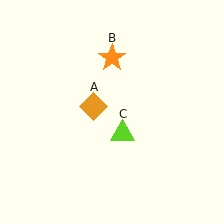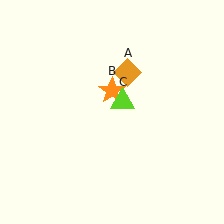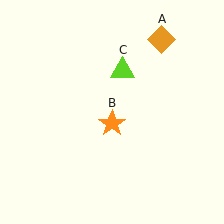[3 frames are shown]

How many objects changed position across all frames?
3 objects changed position: orange diamond (object A), orange star (object B), lime triangle (object C).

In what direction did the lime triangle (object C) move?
The lime triangle (object C) moved up.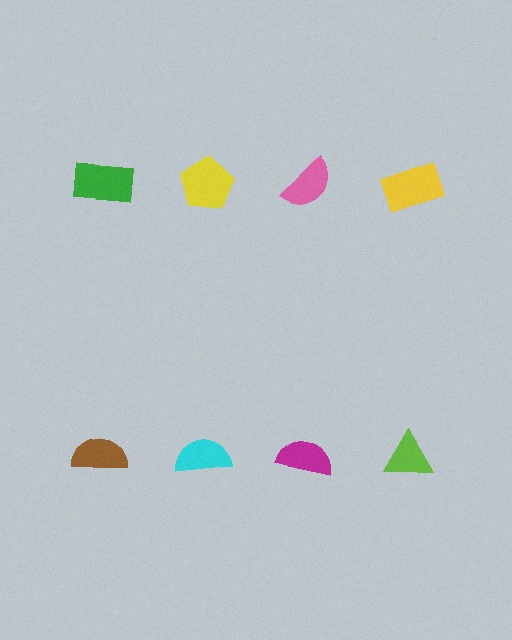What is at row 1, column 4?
A yellow rectangle.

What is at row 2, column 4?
A lime triangle.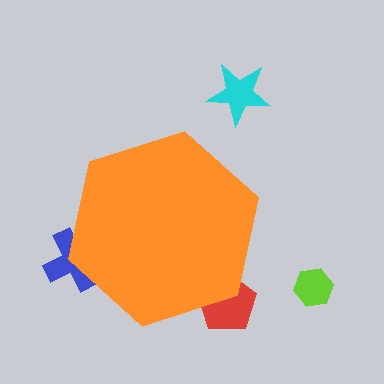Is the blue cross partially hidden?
Yes, the blue cross is partially hidden behind the orange hexagon.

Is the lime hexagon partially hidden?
No, the lime hexagon is fully visible.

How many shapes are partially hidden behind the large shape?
2 shapes are partially hidden.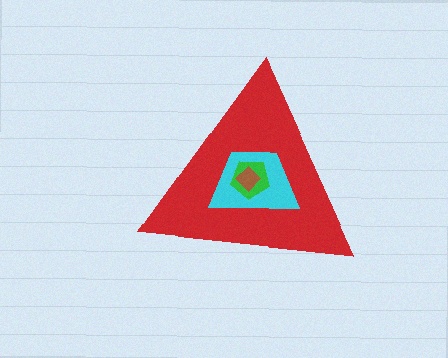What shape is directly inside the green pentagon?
The brown diamond.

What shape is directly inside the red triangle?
The cyan trapezoid.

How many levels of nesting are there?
4.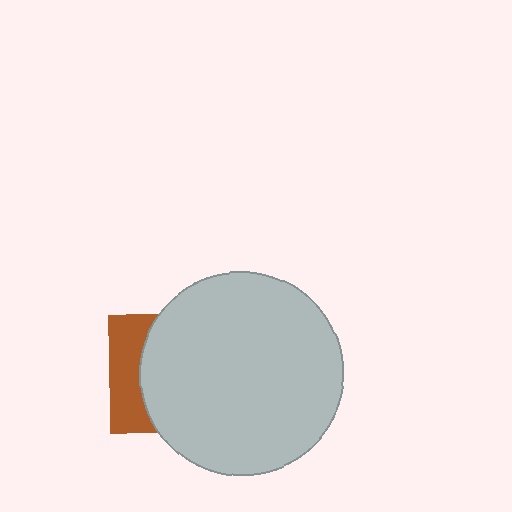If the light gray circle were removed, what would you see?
You would see the complete brown square.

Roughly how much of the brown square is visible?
A small part of it is visible (roughly 30%).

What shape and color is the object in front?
The object in front is a light gray circle.